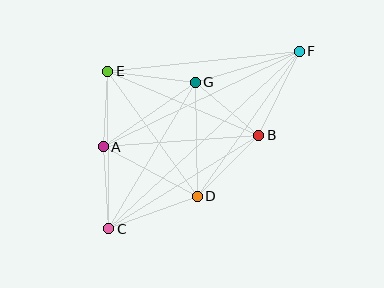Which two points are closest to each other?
Points A and E are closest to each other.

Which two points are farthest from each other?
Points C and F are farthest from each other.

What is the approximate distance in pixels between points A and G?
The distance between A and G is approximately 112 pixels.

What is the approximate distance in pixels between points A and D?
The distance between A and D is approximately 106 pixels.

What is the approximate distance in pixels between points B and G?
The distance between B and G is approximately 83 pixels.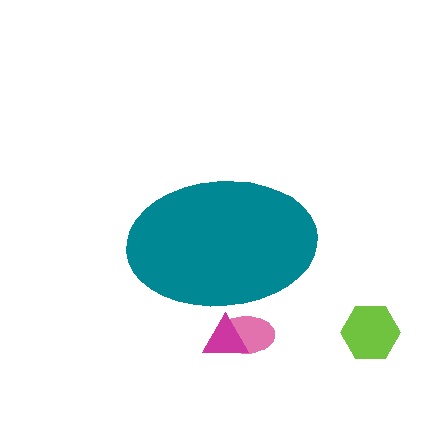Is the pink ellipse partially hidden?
Yes, the pink ellipse is partially hidden behind the teal ellipse.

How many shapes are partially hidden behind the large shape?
2 shapes are partially hidden.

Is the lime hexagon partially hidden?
No, the lime hexagon is fully visible.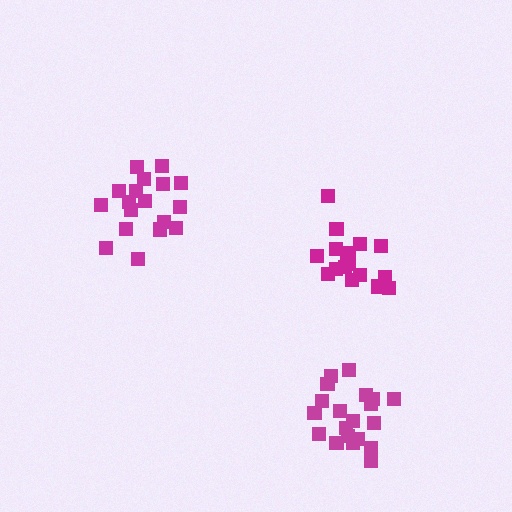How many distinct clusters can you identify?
There are 3 distinct clusters.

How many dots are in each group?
Group 1: 17 dots, Group 2: 20 dots, Group 3: 18 dots (55 total).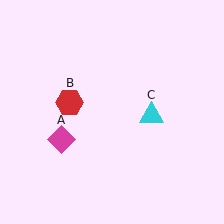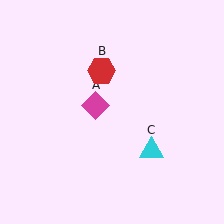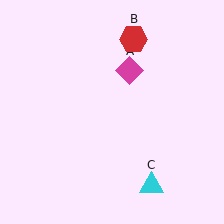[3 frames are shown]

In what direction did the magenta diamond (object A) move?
The magenta diamond (object A) moved up and to the right.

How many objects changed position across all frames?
3 objects changed position: magenta diamond (object A), red hexagon (object B), cyan triangle (object C).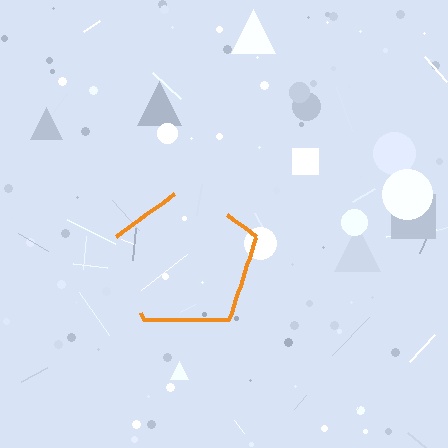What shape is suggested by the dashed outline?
The dashed outline suggests a pentagon.